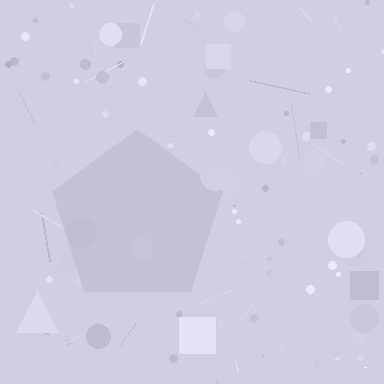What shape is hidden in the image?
A pentagon is hidden in the image.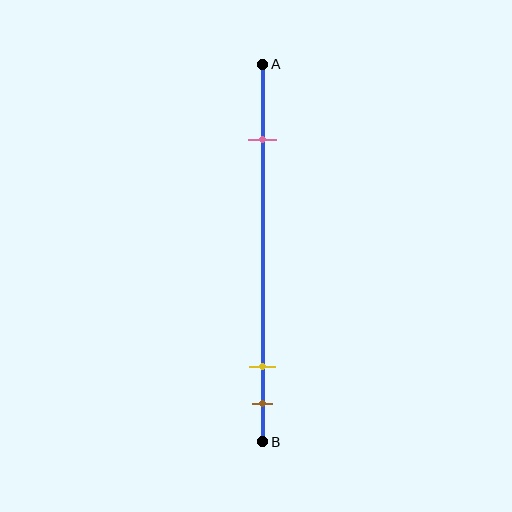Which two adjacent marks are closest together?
The yellow and brown marks are the closest adjacent pair.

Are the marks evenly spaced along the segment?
No, the marks are not evenly spaced.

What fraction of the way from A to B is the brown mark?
The brown mark is approximately 90% (0.9) of the way from A to B.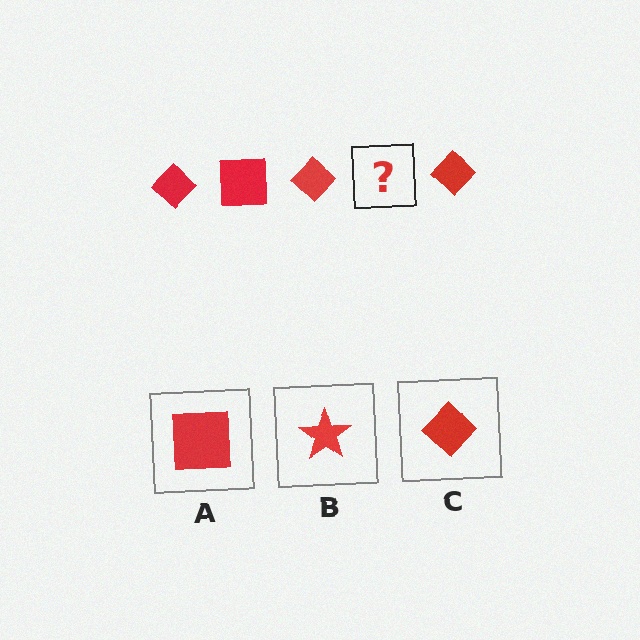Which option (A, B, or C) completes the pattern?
A.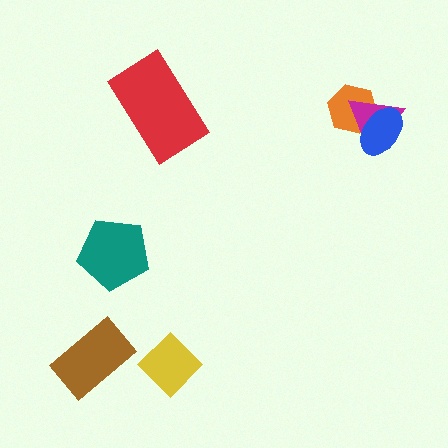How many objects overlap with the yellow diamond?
0 objects overlap with the yellow diamond.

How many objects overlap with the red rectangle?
0 objects overlap with the red rectangle.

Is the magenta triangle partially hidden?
Yes, it is partially covered by another shape.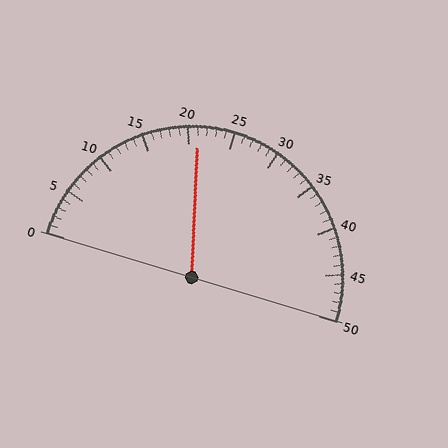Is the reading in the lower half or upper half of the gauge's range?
The reading is in the lower half of the range (0 to 50).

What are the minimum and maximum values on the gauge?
The gauge ranges from 0 to 50.